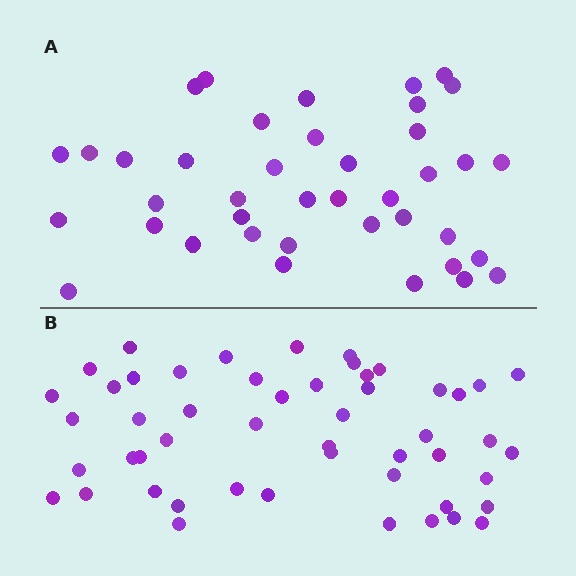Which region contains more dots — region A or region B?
Region B (the bottom region) has more dots.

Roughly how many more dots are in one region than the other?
Region B has roughly 12 or so more dots than region A.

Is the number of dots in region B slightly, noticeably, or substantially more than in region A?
Region B has noticeably more, but not dramatically so. The ratio is roughly 1.3 to 1.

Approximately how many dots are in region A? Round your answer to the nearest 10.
About 40 dots.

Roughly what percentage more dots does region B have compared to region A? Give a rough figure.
About 30% more.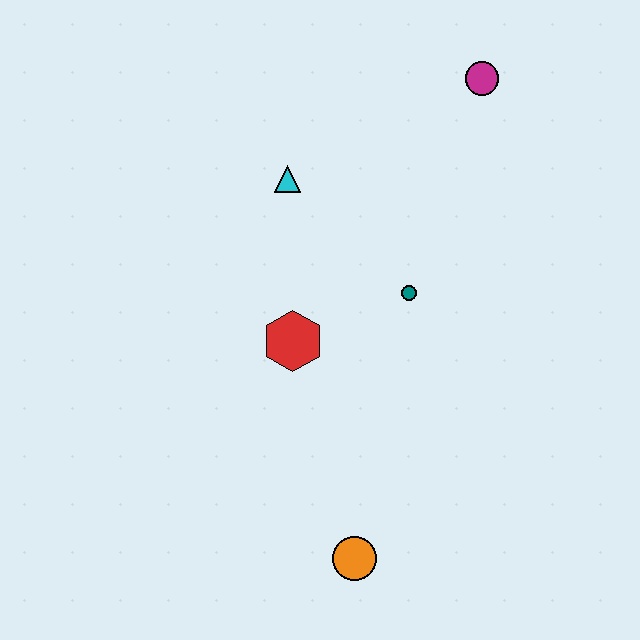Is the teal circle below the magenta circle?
Yes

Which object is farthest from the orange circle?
The magenta circle is farthest from the orange circle.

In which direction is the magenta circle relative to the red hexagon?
The magenta circle is above the red hexagon.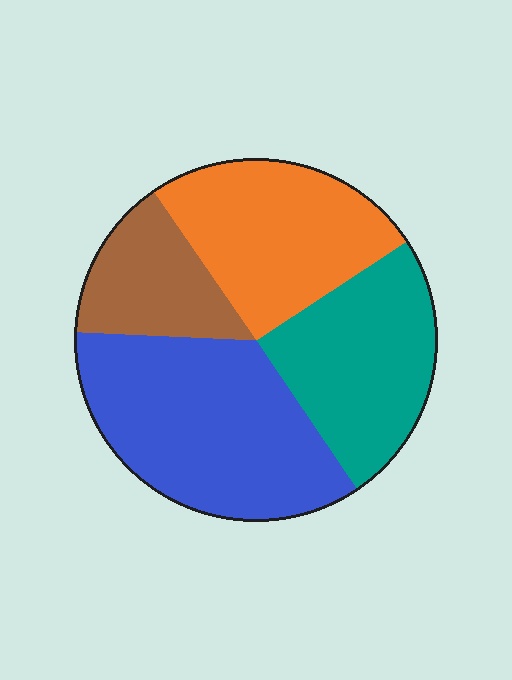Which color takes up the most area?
Blue, at roughly 35%.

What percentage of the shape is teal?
Teal covers 25% of the shape.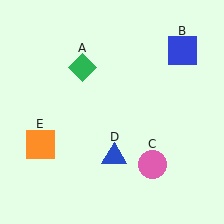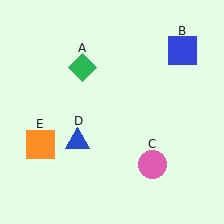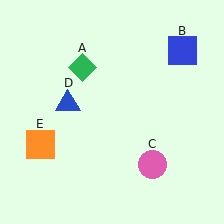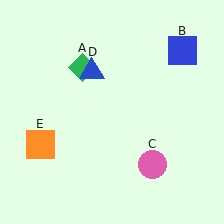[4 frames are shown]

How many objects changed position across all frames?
1 object changed position: blue triangle (object D).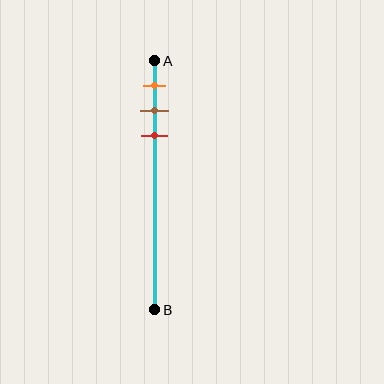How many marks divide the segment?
There are 3 marks dividing the segment.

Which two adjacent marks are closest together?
The brown and red marks are the closest adjacent pair.